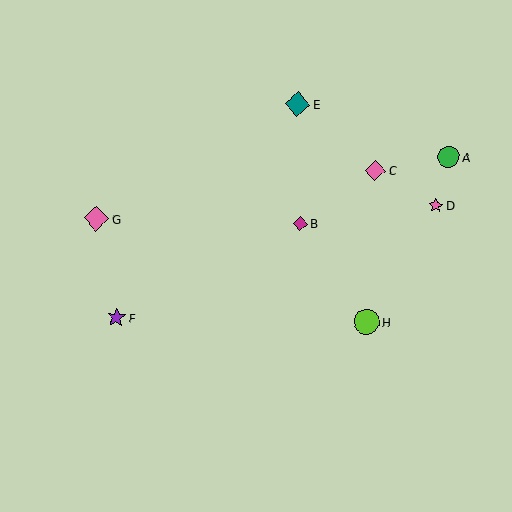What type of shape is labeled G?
Shape G is a pink diamond.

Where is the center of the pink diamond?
The center of the pink diamond is at (375, 171).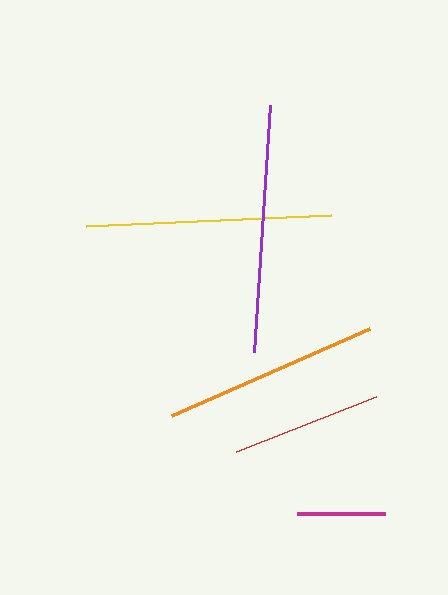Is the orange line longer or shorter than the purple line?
The purple line is longer than the orange line.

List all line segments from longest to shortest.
From longest to shortest: purple, yellow, orange, red, magenta.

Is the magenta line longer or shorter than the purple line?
The purple line is longer than the magenta line.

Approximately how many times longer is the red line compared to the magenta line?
The red line is approximately 1.7 times the length of the magenta line.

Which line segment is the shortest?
The magenta line is the shortest at approximately 88 pixels.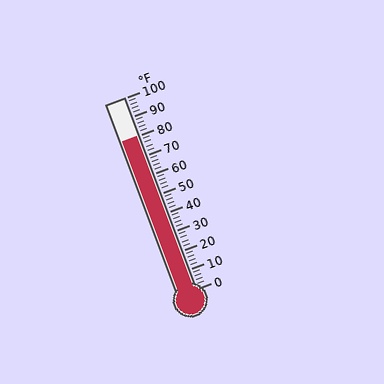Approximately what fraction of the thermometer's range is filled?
The thermometer is filled to approximately 80% of its range.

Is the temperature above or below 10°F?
The temperature is above 10°F.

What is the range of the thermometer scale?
The thermometer scale ranges from 0°F to 100°F.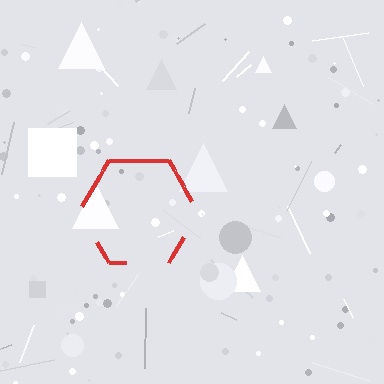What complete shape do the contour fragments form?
The contour fragments form a hexagon.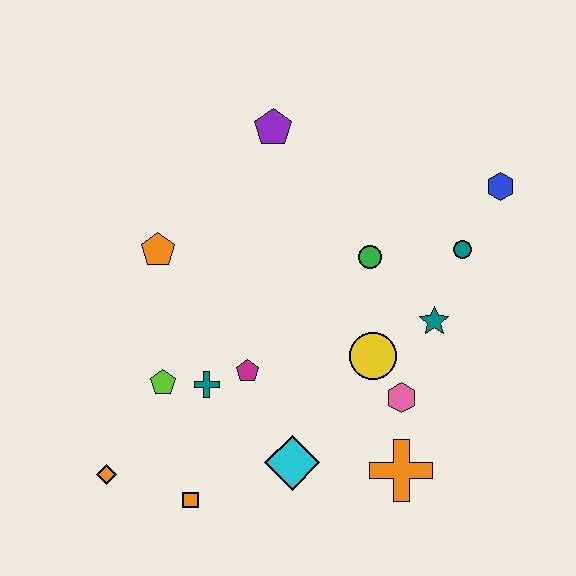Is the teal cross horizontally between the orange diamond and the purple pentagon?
Yes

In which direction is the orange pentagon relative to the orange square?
The orange pentagon is above the orange square.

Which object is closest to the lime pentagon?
The teal cross is closest to the lime pentagon.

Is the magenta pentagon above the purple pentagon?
No